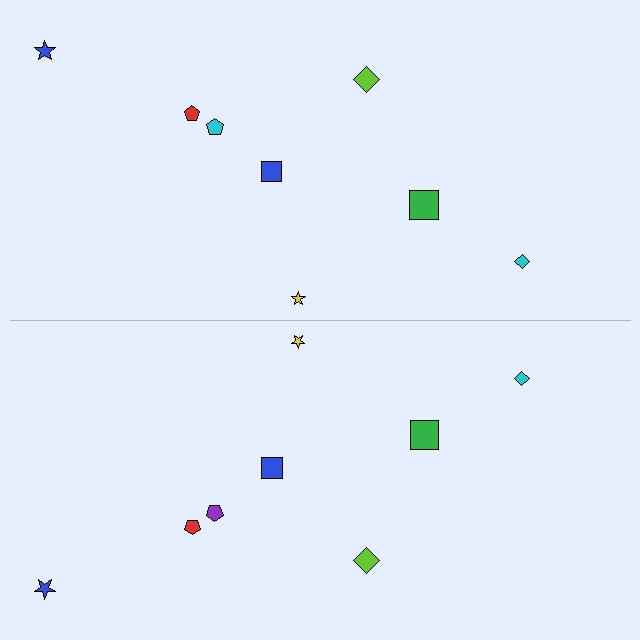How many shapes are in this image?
There are 16 shapes in this image.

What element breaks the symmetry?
The purple pentagon on the bottom side breaks the symmetry — its mirror counterpart is cyan.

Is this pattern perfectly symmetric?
No, the pattern is not perfectly symmetric. The purple pentagon on the bottom side breaks the symmetry — its mirror counterpart is cyan.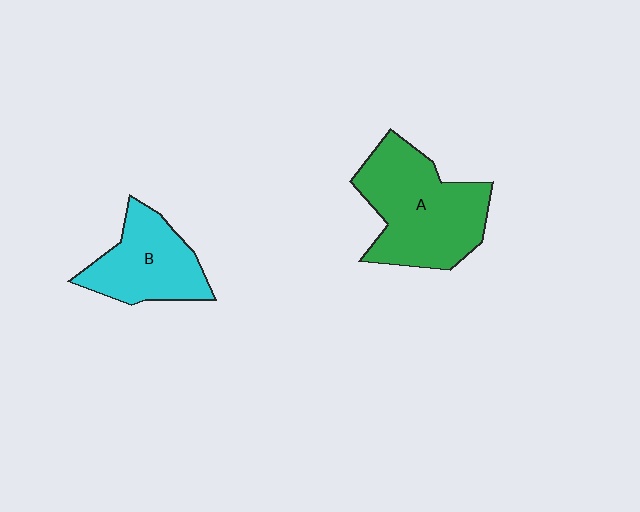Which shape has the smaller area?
Shape B (cyan).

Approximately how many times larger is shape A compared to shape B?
Approximately 1.5 times.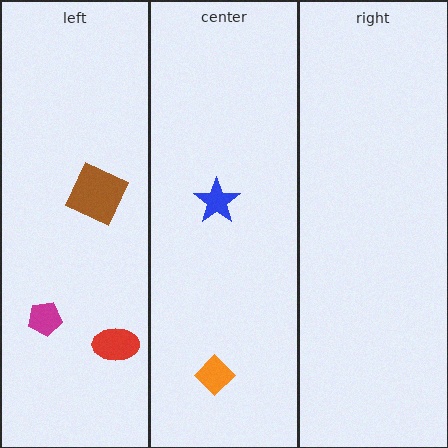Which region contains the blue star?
The center region.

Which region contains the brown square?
The left region.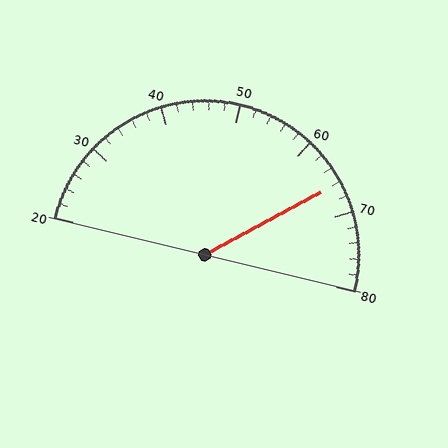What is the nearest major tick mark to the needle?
The nearest major tick mark is 70.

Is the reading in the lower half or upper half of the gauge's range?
The reading is in the upper half of the range (20 to 80).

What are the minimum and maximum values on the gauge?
The gauge ranges from 20 to 80.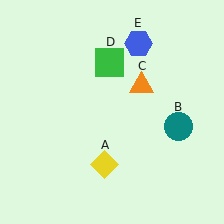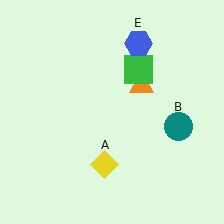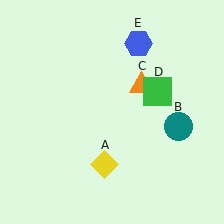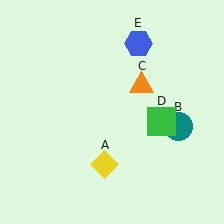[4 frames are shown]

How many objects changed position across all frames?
1 object changed position: green square (object D).